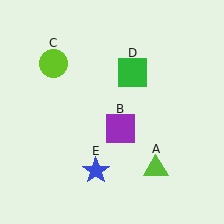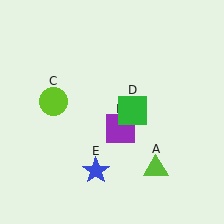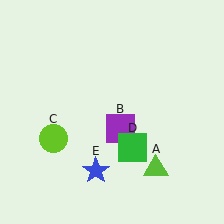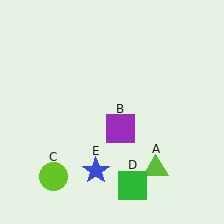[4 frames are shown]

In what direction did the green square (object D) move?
The green square (object D) moved down.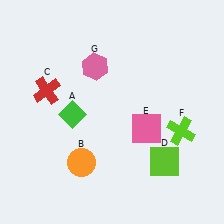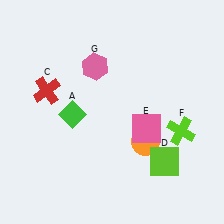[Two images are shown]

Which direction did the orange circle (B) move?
The orange circle (B) moved right.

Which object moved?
The orange circle (B) moved right.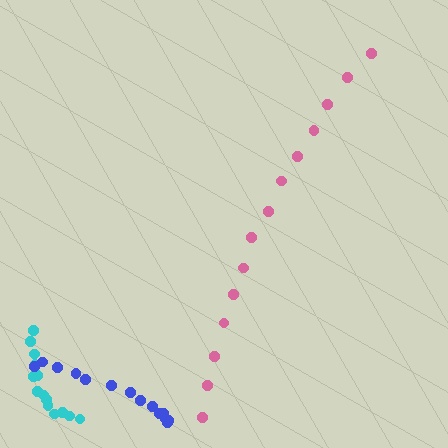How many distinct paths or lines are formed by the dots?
There are 3 distinct paths.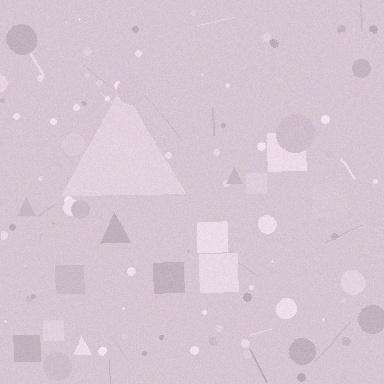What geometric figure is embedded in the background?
A triangle is embedded in the background.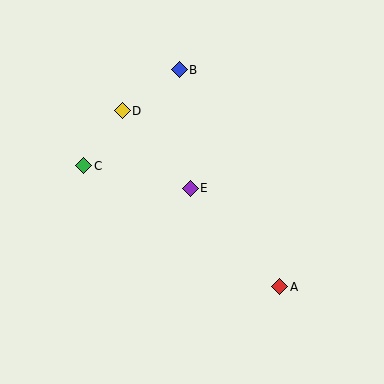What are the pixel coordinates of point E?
Point E is at (190, 188).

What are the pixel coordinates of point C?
Point C is at (84, 166).